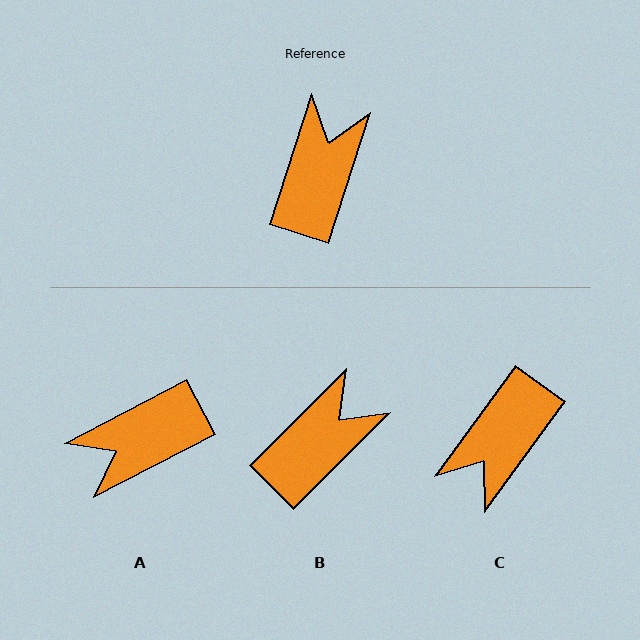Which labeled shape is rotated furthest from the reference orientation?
C, about 162 degrees away.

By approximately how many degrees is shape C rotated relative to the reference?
Approximately 162 degrees counter-clockwise.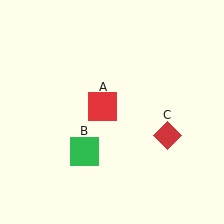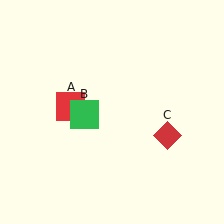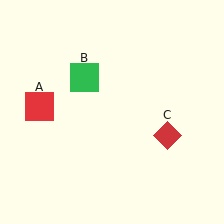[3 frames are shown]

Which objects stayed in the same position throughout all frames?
Red diamond (object C) remained stationary.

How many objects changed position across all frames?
2 objects changed position: red square (object A), green square (object B).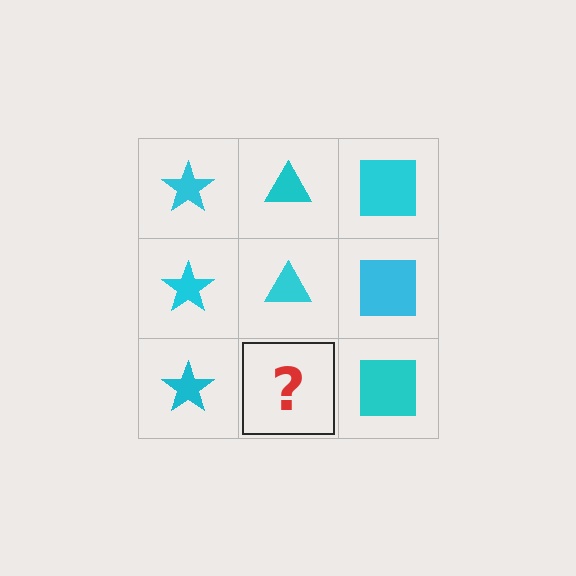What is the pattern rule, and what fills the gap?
The rule is that each column has a consistent shape. The gap should be filled with a cyan triangle.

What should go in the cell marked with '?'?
The missing cell should contain a cyan triangle.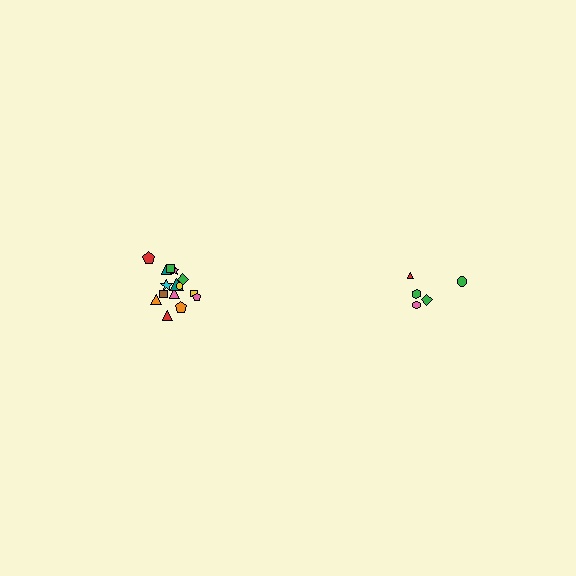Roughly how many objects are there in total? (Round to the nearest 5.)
Roughly 20 objects in total.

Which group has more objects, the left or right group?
The left group.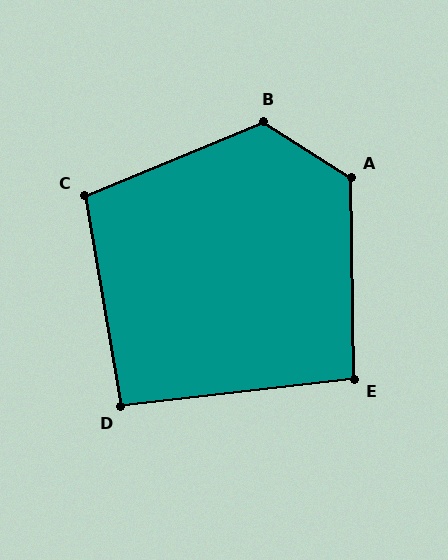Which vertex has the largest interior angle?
B, at approximately 125 degrees.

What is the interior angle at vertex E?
Approximately 96 degrees (obtuse).